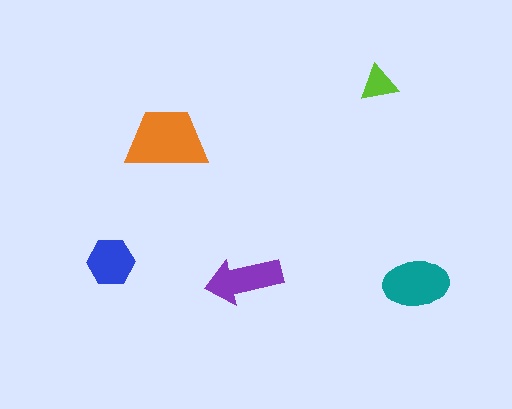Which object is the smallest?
The lime triangle.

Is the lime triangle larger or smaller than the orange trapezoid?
Smaller.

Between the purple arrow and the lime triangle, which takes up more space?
The purple arrow.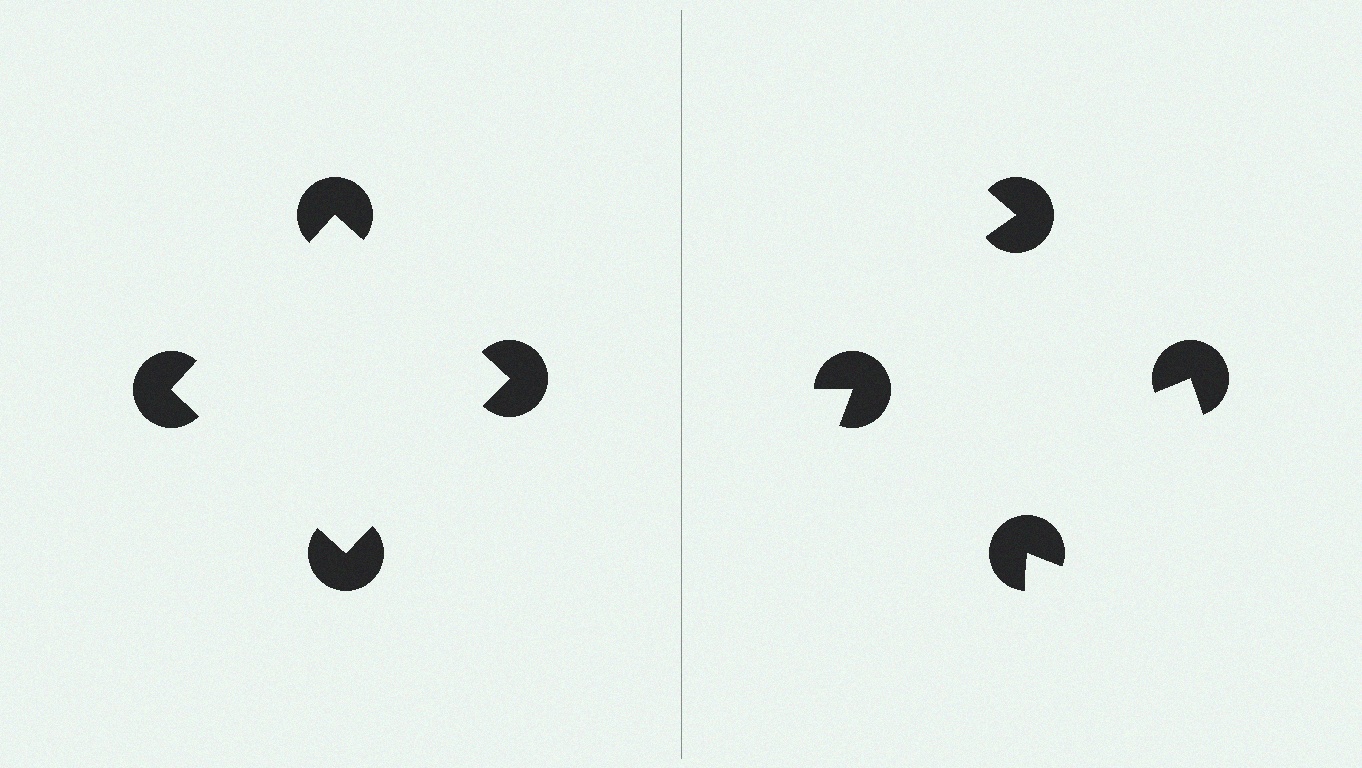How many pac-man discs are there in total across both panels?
8 — 4 on each side.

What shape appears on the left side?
An illusory square.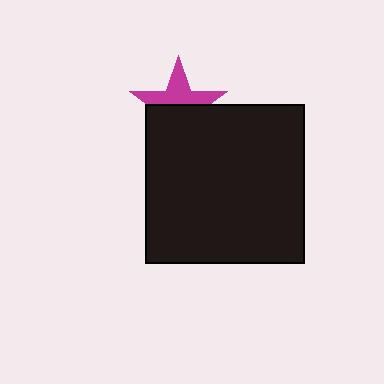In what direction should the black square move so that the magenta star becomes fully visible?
The black square should move down. That is the shortest direction to clear the overlap and leave the magenta star fully visible.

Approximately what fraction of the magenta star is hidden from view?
Roughly 54% of the magenta star is hidden behind the black square.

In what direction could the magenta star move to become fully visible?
The magenta star could move up. That would shift it out from behind the black square entirely.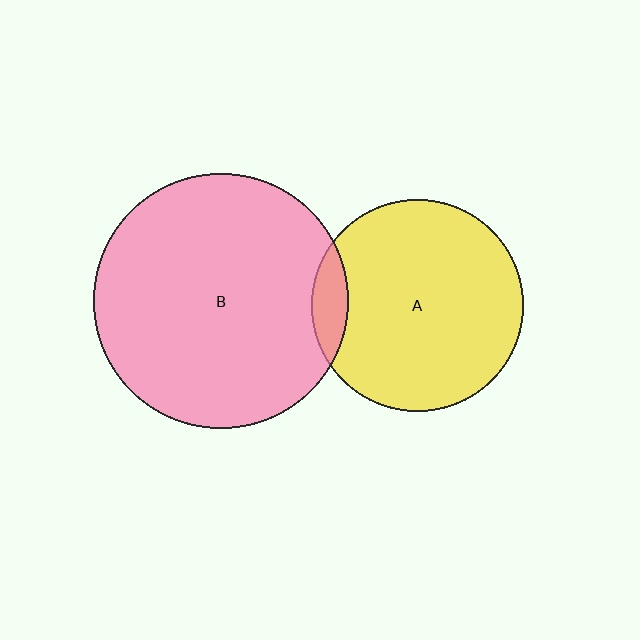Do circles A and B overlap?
Yes.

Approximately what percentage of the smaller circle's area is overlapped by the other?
Approximately 10%.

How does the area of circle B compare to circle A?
Approximately 1.5 times.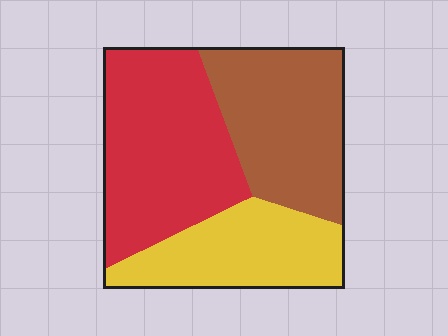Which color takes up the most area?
Red, at roughly 40%.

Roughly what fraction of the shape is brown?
Brown takes up about one third (1/3) of the shape.